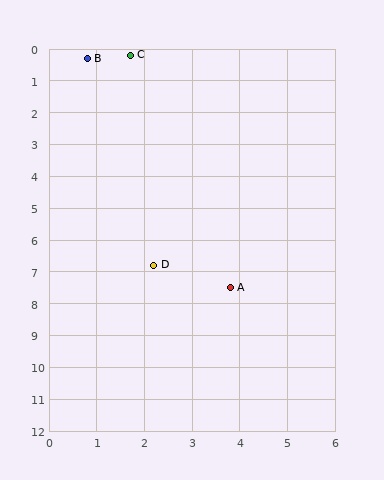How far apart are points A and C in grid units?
Points A and C are about 7.6 grid units apart.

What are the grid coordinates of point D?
Point D is at approximately (2.2, 6.8).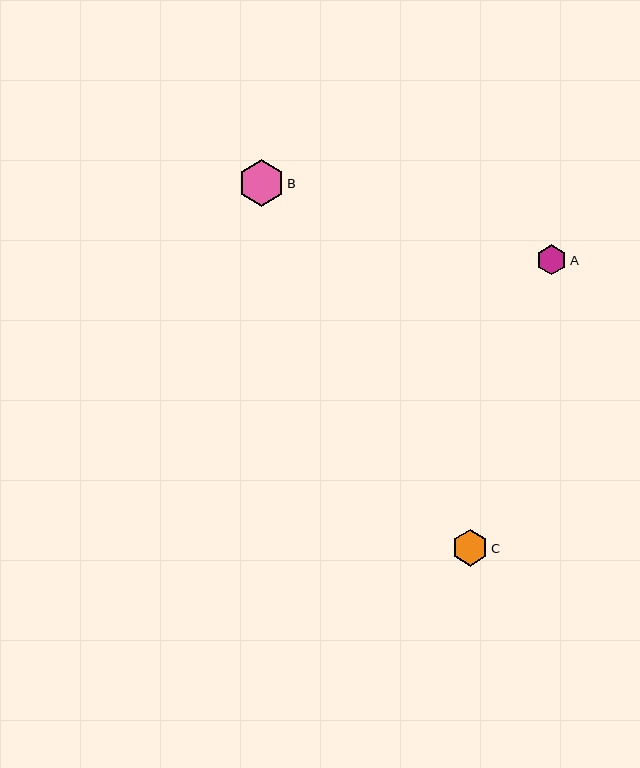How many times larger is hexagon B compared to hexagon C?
Hexagon B is approximately 1.3 times the size of hexagon C.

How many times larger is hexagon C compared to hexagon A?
Hexagon C is approximately 1.2 times the size of hexagon A.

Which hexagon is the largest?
Hexagon B is the largest with a size of approximately 46 pixels.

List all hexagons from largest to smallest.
From largest to smallest: B, C, A.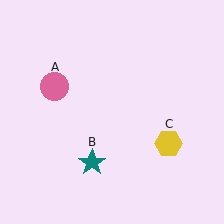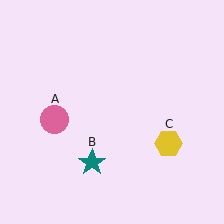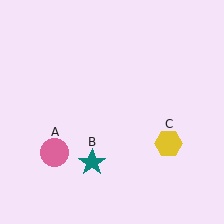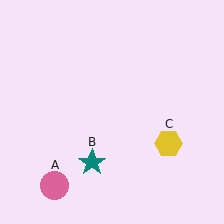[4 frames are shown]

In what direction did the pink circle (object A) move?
The pink circle (object A) moved down.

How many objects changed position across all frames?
1 object changed position: pink circle (object A).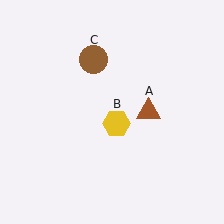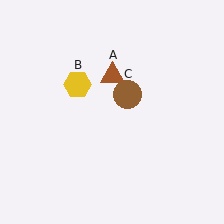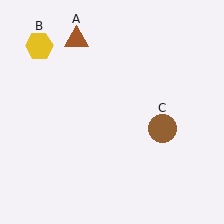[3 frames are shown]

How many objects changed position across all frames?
3 objects changed position: brown triangle (object A), yellow hexagon (object B), brown circle (object C).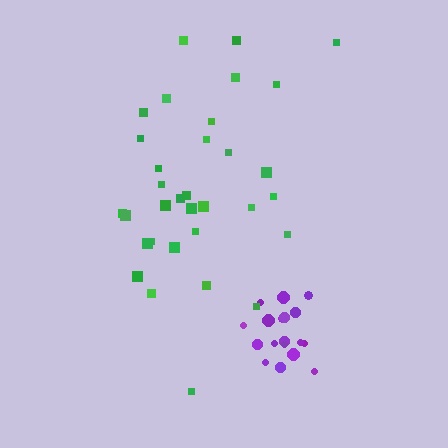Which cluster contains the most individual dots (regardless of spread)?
Green (33).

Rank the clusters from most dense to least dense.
purple, green.